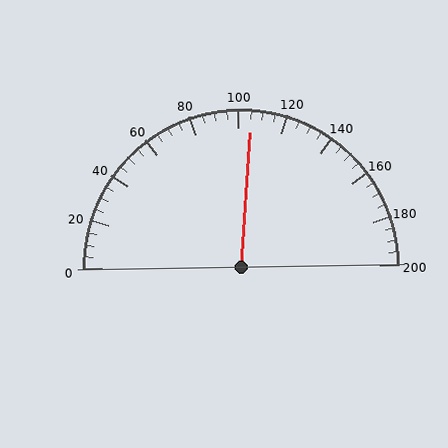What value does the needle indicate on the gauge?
The needle indicates approximately 105.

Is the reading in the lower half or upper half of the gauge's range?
The reading is in the upper half of the range (0 to 200).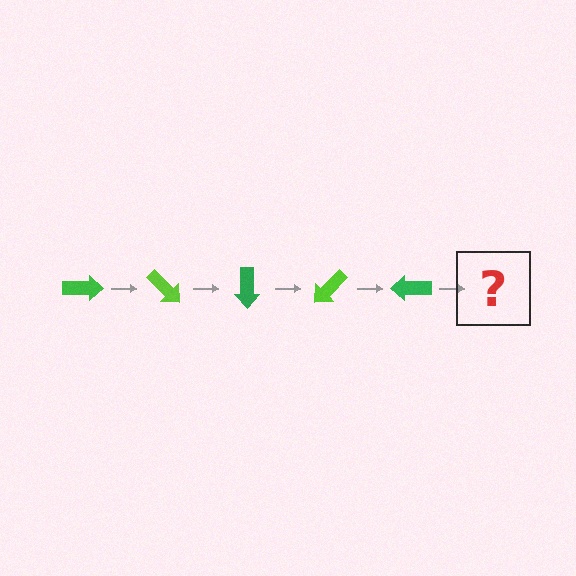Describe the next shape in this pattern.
It should be a lime arrow, rotated 225 degrees from the start.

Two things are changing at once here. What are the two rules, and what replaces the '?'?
The two rules are that it rotates 45 degrees each step and the color cycles through green and lime. The '?' should be a lime arrow, rotated 225 degrees from the start.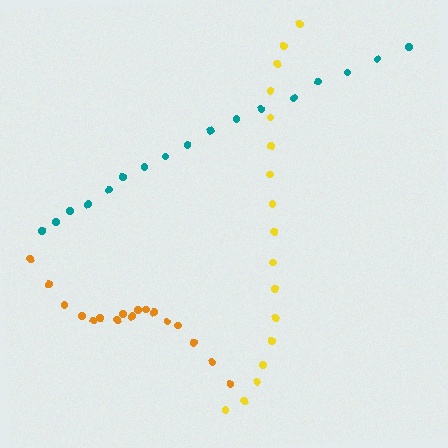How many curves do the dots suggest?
There are 3 distinct paths.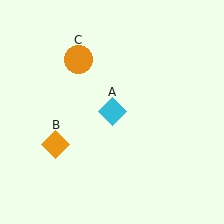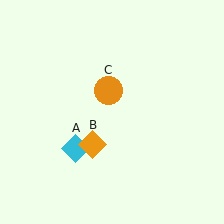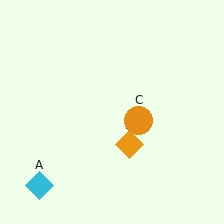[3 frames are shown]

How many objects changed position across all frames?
3 objects changed position: cyan diamond (object A), orange diamond (object B), orange circle (object C).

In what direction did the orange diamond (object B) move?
The orange diamond (object B) moved right.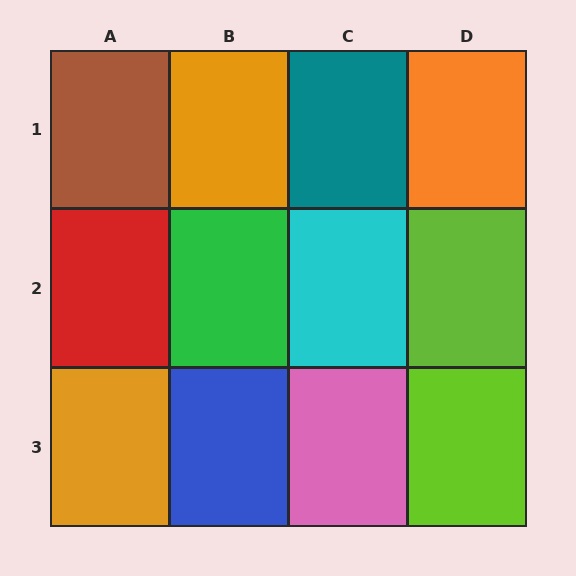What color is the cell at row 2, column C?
Cyan.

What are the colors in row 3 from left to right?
Orange, blue, pink, lime.